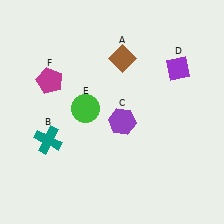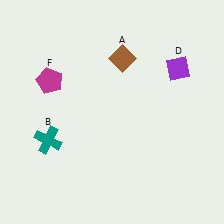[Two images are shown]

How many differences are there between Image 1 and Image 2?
There are 2 differences between the two images.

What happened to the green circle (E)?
The green circle (E) was removed in Image 2. It was in the top-left area of Image 1.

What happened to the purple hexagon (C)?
The purple hexagon (C) was removed in Image 2. It was in the bottom-right area of Image 1.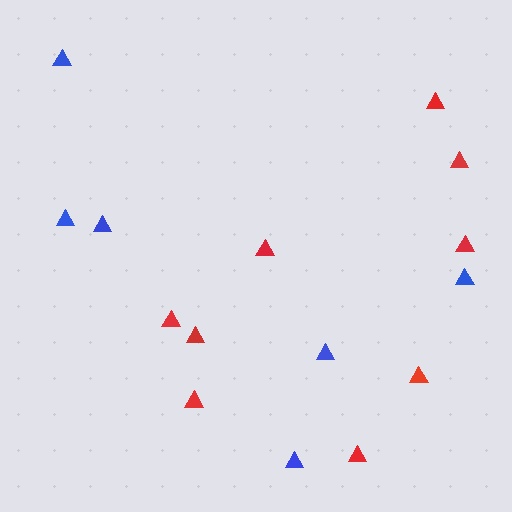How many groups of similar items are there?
There are 2 groups: one group of blue triangles (6) and one group of red triangles (9).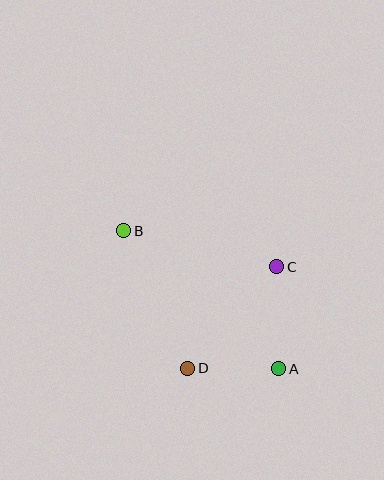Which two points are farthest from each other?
Points A and B are farthest from each other.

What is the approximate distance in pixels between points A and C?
The distance between A and C is approximately 102 pixels.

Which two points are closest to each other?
Points A and D are closest to each other.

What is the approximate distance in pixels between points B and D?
The distance between B and D is approximately 151 pixels.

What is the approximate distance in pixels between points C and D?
The distance between C and D is approximately 135 pixels.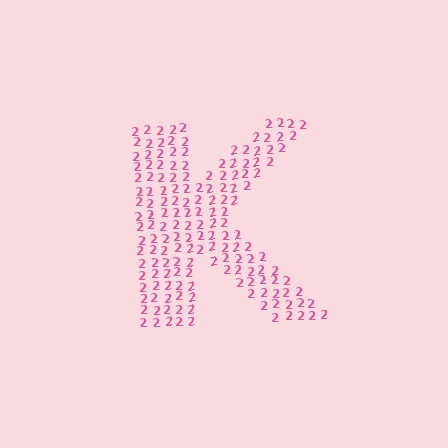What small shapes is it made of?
It is made of small digit 2's.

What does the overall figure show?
The overall figure shows the letter K.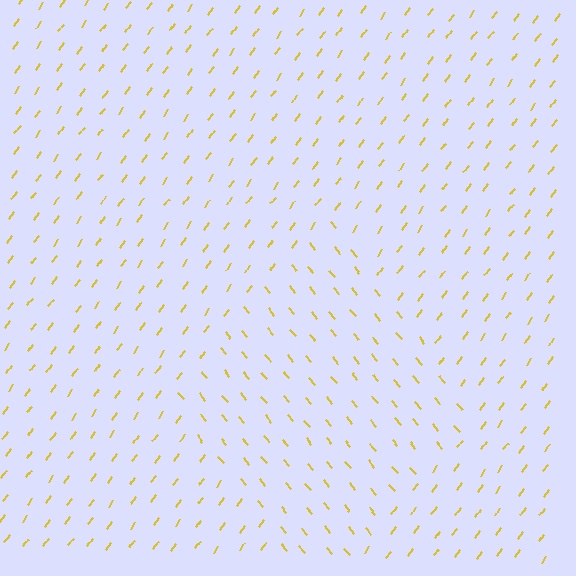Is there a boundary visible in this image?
Yes, there is a texture boundary formed by a change in line orientation.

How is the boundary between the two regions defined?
The boundary is defined purely by a change in line orientation (approximately 75 degrees difference). All lines are the same color and thickness.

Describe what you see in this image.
The image is filled with small yellow line segments. A diamond region in the image has lines oriented differently from the surrounding lines, creating a visible texture boundary.